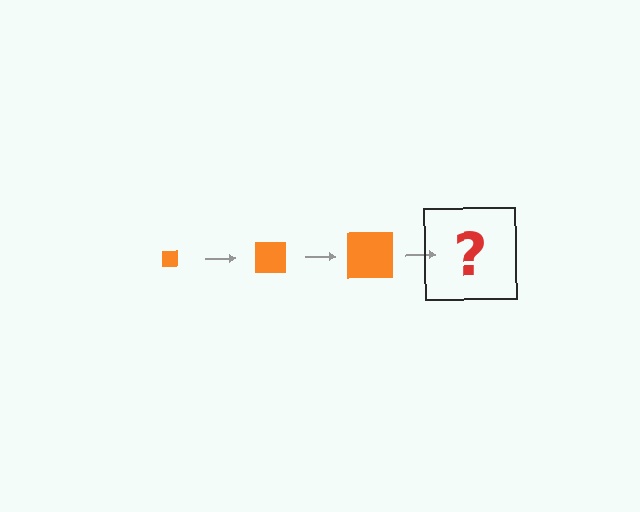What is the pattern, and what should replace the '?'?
The pattern is that the square gets progressively larger each step. The '?' should be an orange square, larger than the previous one.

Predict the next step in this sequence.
The next step is an orange square, larger than the previous one.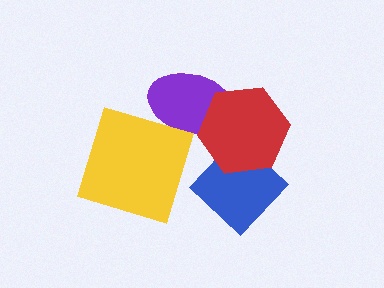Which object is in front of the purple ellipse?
The red hexagon is in front of the purple ellipse.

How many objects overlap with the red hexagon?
2 objects overlap with the red hexagon.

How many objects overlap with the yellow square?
0 objects overlap with the yellow square.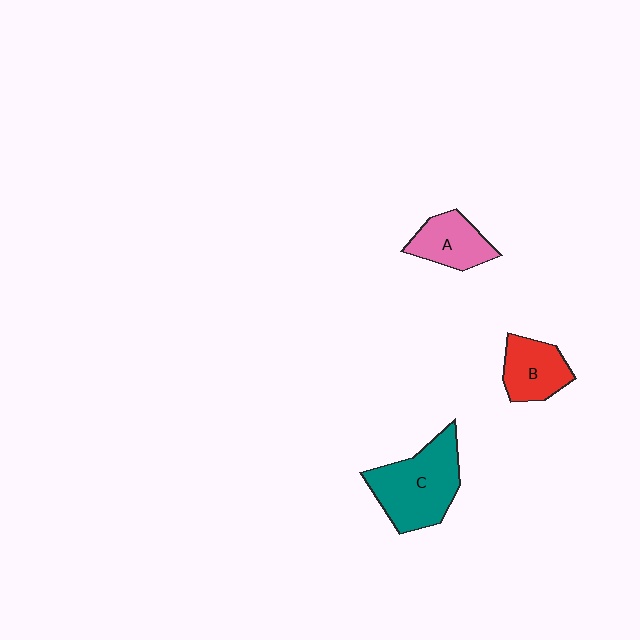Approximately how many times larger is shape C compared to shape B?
Approximately 1.7 times.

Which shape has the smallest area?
Shape A (pink).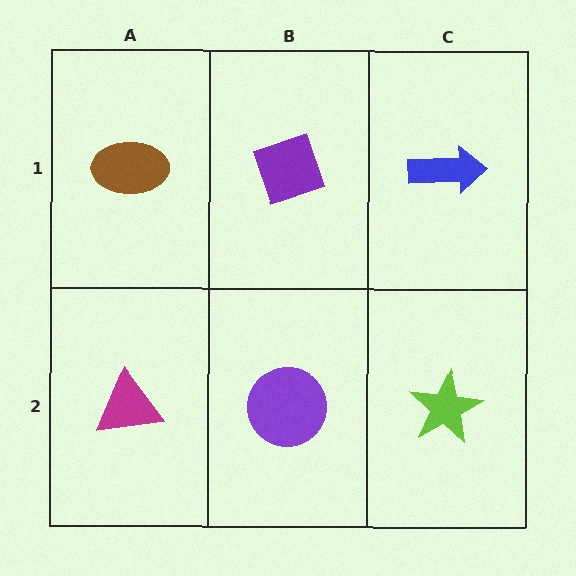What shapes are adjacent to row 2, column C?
A blue arrow (row 1, column C), a purple circle (row 2, column B).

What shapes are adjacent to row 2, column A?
A brown ellipse (row 1, column A), a purple circle (row 2, column B).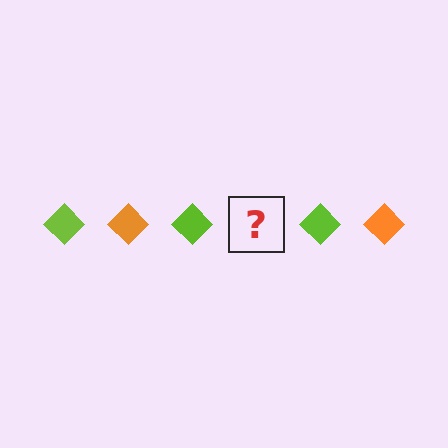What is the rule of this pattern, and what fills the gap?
The rule is that the pattern cycles through lime, orange diamonds. The gap should be filled with an orange diamond.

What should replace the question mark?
The question mark should be replaced with an orange diamond.